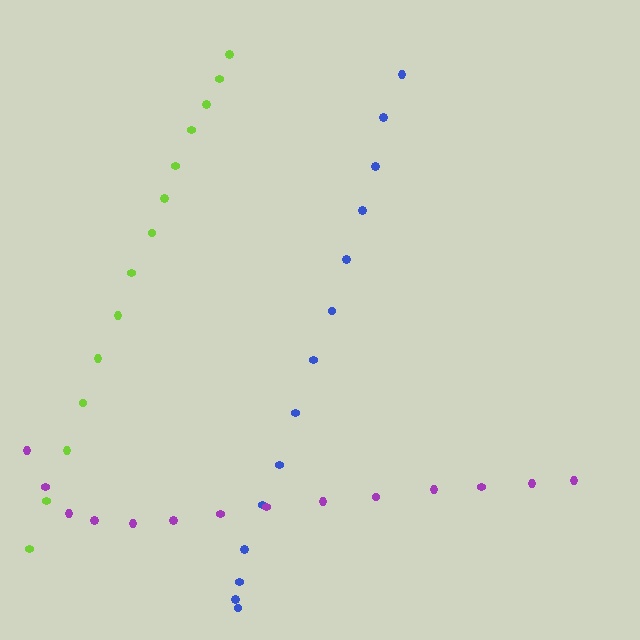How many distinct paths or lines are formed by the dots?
There are 3 distinct paths.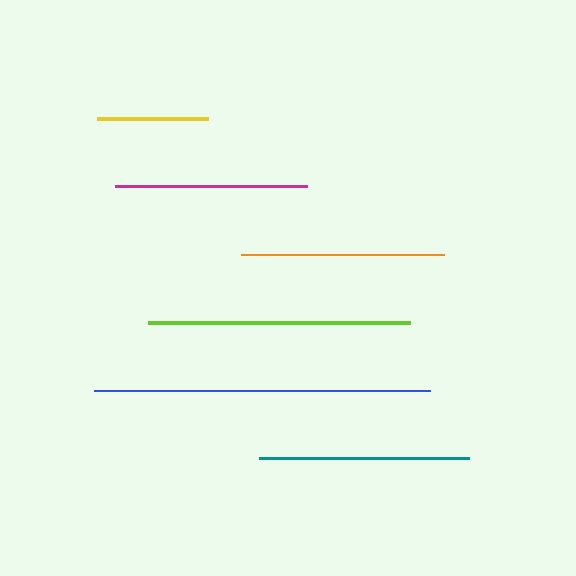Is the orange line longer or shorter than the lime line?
The lime line is longer than the orange line.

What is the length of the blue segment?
The blue segment is approximately 336 pixels long.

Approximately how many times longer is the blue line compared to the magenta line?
The blue line is approximately 1.8 times the length of the magenta line.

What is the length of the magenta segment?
The magenta segment is approximately 192 pixels long.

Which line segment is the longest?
The blue line is the longest at approximately 336 pixels.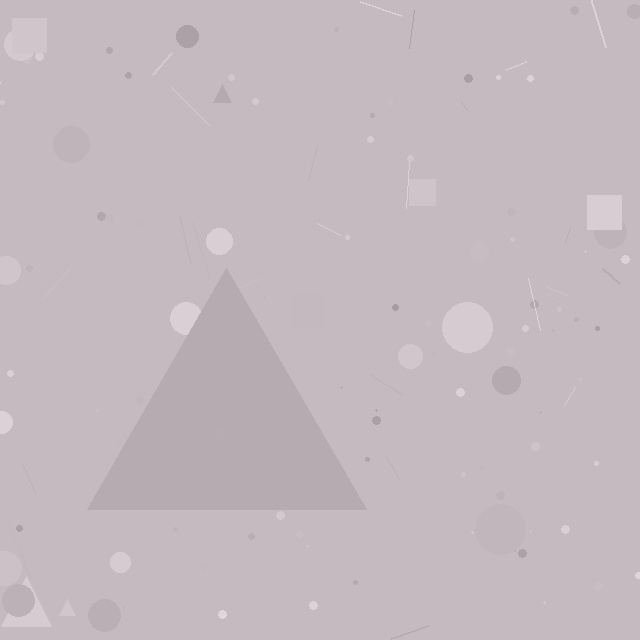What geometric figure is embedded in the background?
A triangle is embedded in the background.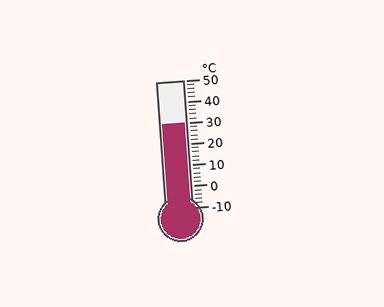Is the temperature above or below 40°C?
The temperature is below 40°C.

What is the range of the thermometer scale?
The thermometer scale ranges from -10°C to 50°C.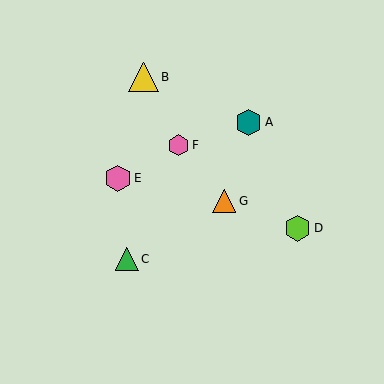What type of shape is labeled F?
Shape F is a pink hexagon.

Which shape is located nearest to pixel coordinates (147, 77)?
The yellow triangle (labeled B) at (144, 77) is nearest to that location.